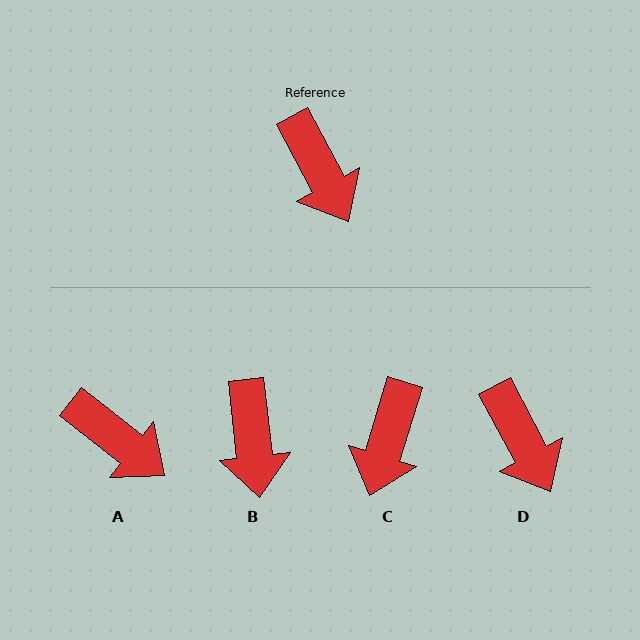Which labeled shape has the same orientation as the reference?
D.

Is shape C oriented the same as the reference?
No, it is off by about 45 degrees.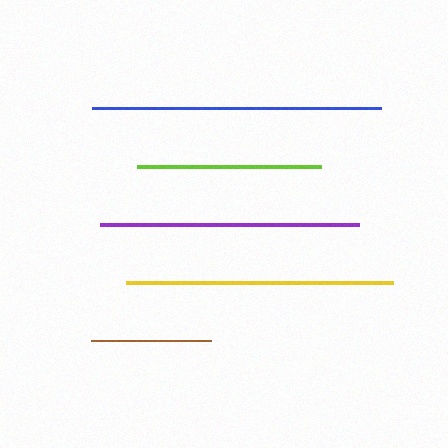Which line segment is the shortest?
The brown line is the shortest at approximately 120 pixels.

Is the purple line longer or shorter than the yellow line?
The yellow line is longer than the purple line.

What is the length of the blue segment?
The blue segment is approximately 290 pixels long.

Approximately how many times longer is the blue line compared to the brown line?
The blue line is approximately 2.4 times the length of the brown line.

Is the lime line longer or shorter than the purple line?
The purple line is longer than the lime line.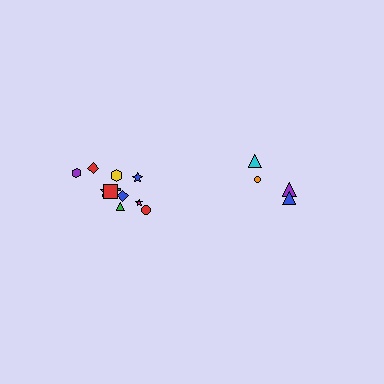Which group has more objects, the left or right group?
The left group.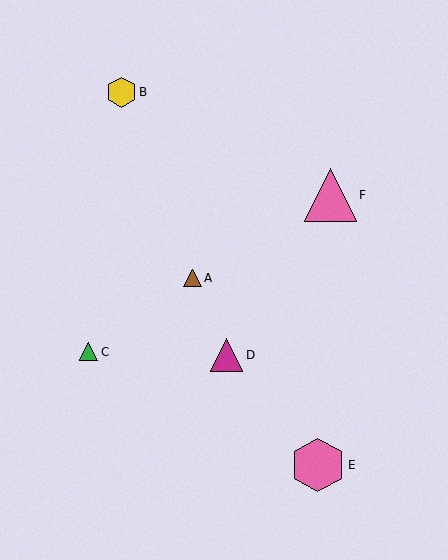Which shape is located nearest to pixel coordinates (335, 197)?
The pink triangle (labeled F) at (330, 195) is nearest to that location.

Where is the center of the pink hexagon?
The center of the pink hexagon is at (318, 465).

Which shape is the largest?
The pink hexagon (labeled E) is the largest.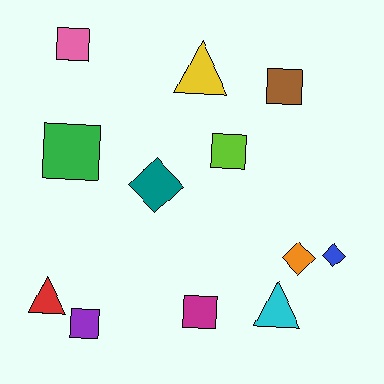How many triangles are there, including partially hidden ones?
There are 3 triangles.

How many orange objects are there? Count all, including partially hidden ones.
There is 1 orange object.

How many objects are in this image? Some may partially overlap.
There are 12 objects.